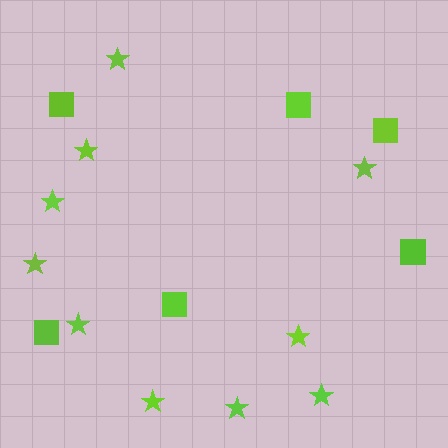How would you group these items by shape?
There are 2 groups: one group of squares (6) and one group of stars (10).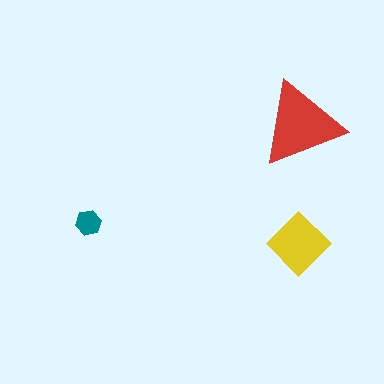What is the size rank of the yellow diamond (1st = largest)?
2nd.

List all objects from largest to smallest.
The red triangle, the yellow diamond, the teal hexagon.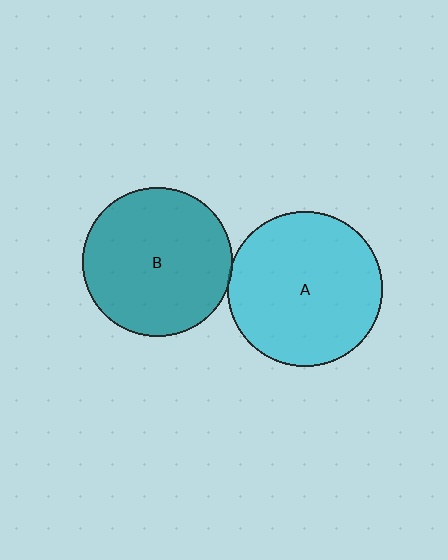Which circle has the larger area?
Circle A (cyan).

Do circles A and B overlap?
Yes.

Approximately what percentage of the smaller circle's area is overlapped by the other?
Approximately 5%.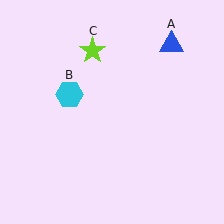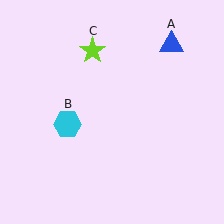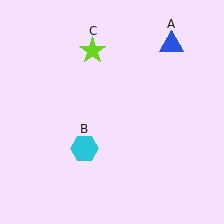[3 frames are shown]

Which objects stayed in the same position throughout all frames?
Blue triangle (object A) and lime star (object C) remained stationary.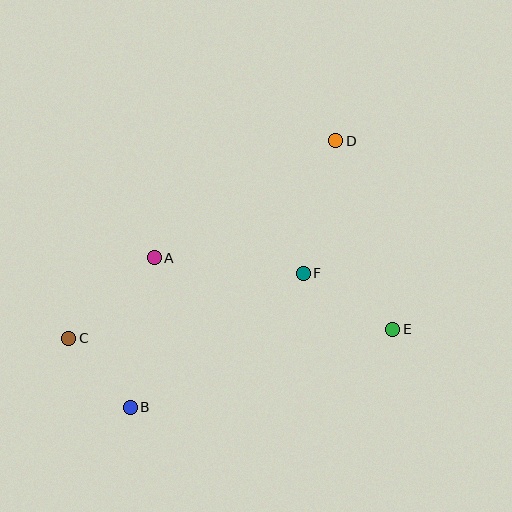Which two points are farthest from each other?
Points B and D are farthest from each other.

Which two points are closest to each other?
Points B and C are closest to each other.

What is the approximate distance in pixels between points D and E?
The distance between D and E is approximately 197 pixels.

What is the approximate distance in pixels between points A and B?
The distance between A and B is approximately 151 pixels.